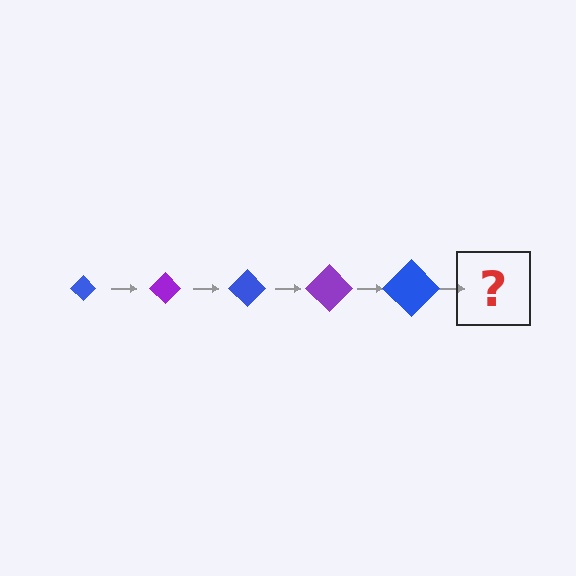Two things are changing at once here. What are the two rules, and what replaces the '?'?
The two rules are that the diamond grows larger each step and the color cycles through blue and purple. The '?' should be a purple diamond, larger than the previous one.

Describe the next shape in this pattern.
It should be a purple diamond, larger than the previous one.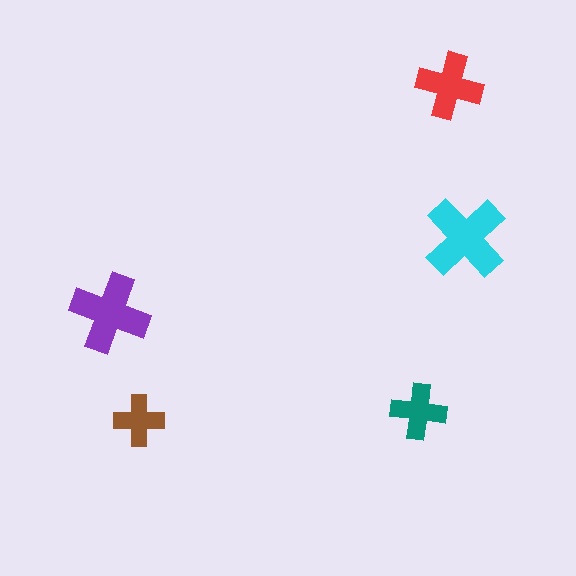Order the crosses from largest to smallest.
the cyan one, the purple one, the red one, the teal one, the brown one.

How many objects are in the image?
There are 5 objects in the image.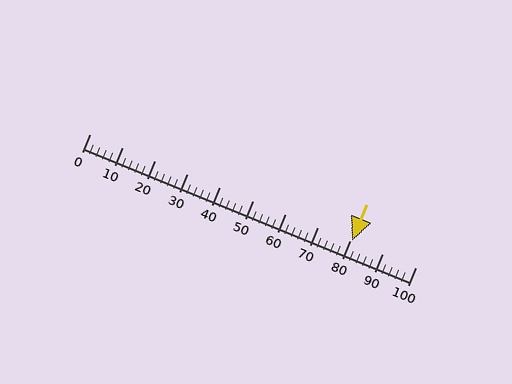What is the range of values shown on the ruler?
The ruler shows values from 0 to 100.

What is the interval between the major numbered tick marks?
The major tick marks are spaced 10 units apart.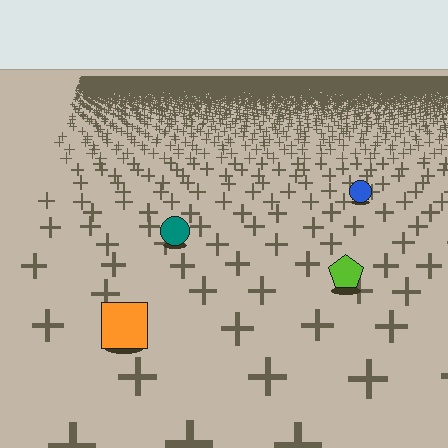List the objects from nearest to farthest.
From nearest to farthest: the orange square, the lime pentagon, the teal circle, the blue circle.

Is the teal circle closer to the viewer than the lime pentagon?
No. The lime pentagon is closer — you can tell from the texture gradient: the ground texture is coarser near it.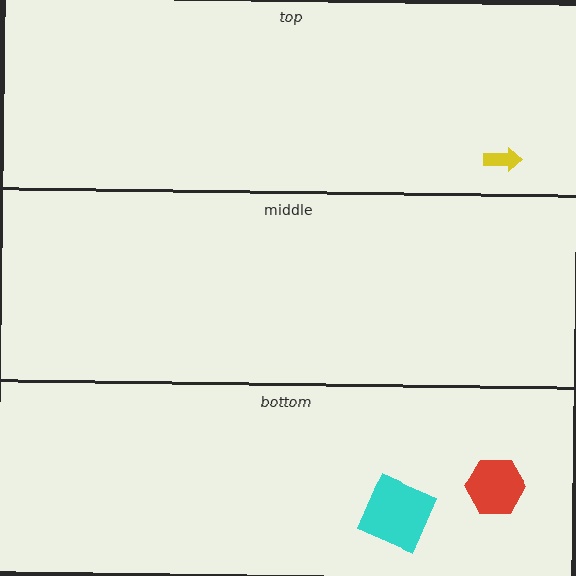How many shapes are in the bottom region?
2.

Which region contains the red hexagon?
The bottom region.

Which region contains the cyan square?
The bottom region.